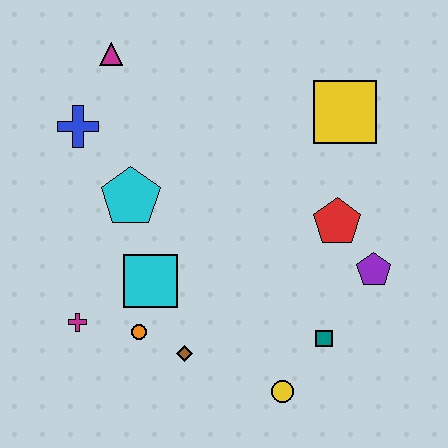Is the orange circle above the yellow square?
No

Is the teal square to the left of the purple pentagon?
Yes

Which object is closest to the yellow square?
The red pentagon is closest to the yellow square.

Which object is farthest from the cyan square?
The yellow square is farthest from the cyan square.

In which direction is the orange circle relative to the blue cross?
The orange circle is below the blue cross.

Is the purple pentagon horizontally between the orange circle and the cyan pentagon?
No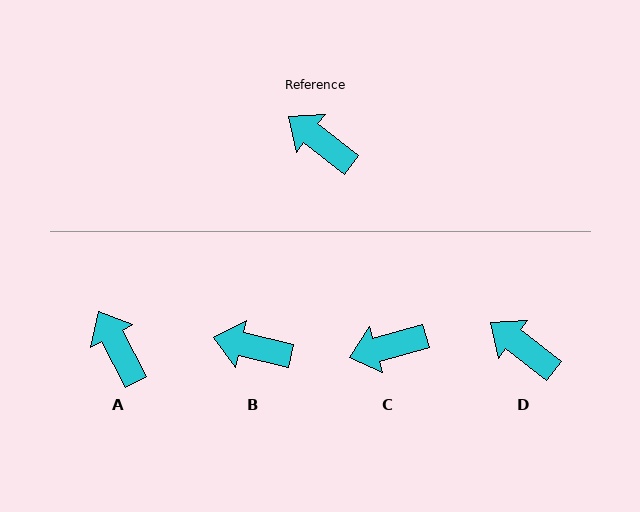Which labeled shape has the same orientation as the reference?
D.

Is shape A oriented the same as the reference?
No, it is off by about 24 degrees.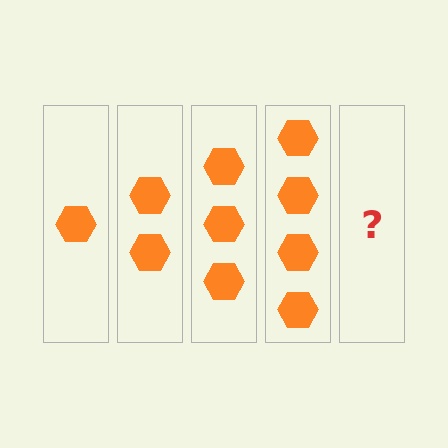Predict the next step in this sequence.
The next step is 5 hexagons.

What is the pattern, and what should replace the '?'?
The pattern is that each step adds one more hexagon. The '?' should be 5 hexagons.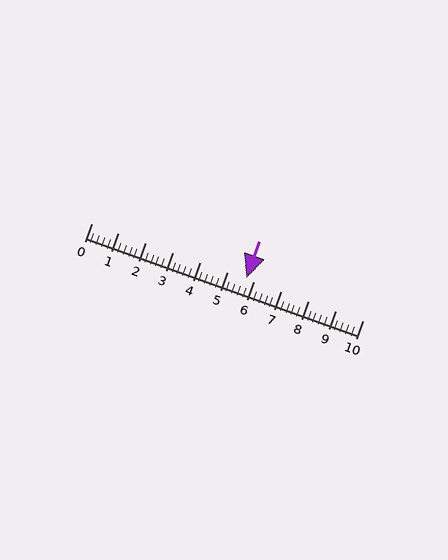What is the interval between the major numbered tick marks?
The major tick marks are spaced 1 units apart.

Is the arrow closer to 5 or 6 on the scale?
The arrow is closer to 6.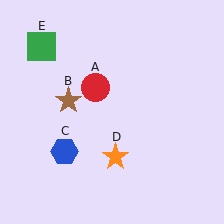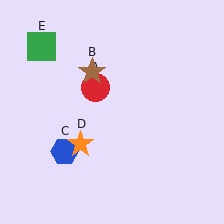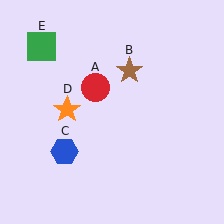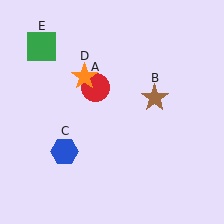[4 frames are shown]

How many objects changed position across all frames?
2 objects changed position: brown star (object B), orange star (object D).